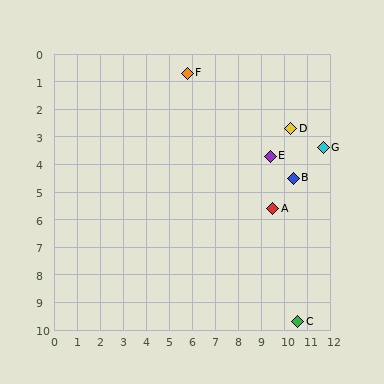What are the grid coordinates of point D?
Point D is at approximately (10.3, 2.7).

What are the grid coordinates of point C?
Point C is at approximately (10.6, 9.7).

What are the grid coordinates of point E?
Point E is at approximately (9.4, 3.7).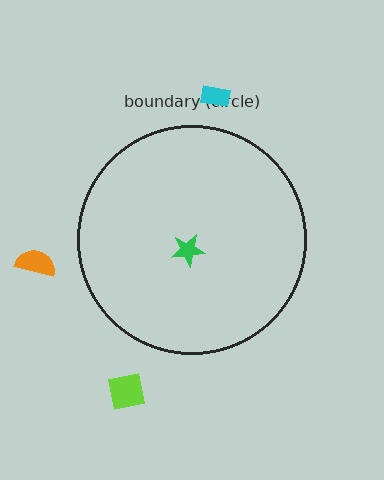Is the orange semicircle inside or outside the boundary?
Outside.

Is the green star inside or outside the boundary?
Inside.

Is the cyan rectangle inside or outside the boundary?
Outside.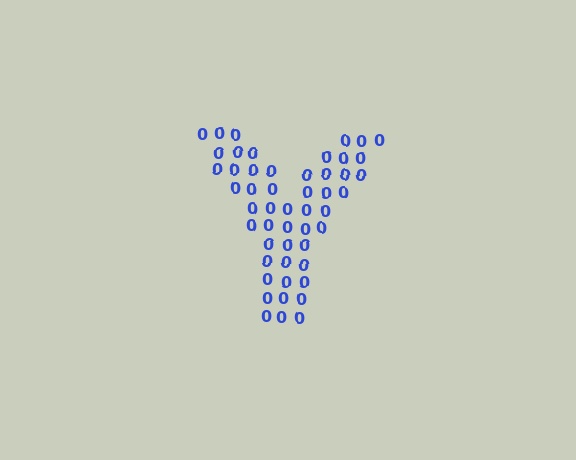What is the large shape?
The large shape is the letter Y.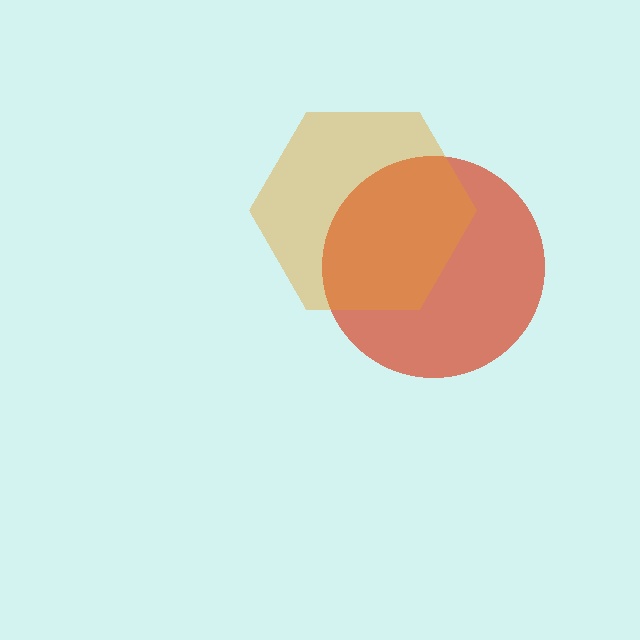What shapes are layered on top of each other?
The layered shapes are: a red circle, an orange hexagon.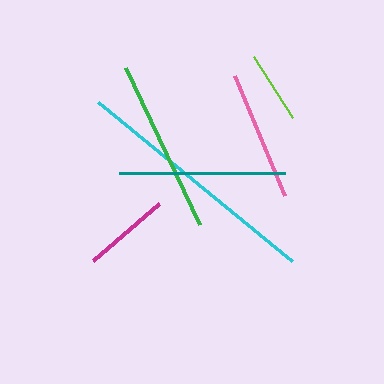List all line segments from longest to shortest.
From longest to shortest: cyan, green, teal, pink, magenta, lime.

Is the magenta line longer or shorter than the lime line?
The magenta line is longer than the lime line.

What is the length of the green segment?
The green segment is approximately 173 pixels long.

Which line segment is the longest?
The cyan line is the longest at approximately 251 pixels.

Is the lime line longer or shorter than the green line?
The green line is longer than the lime line.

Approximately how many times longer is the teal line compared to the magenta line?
The teal line is approximately 1.9 times the length of the magenta line.